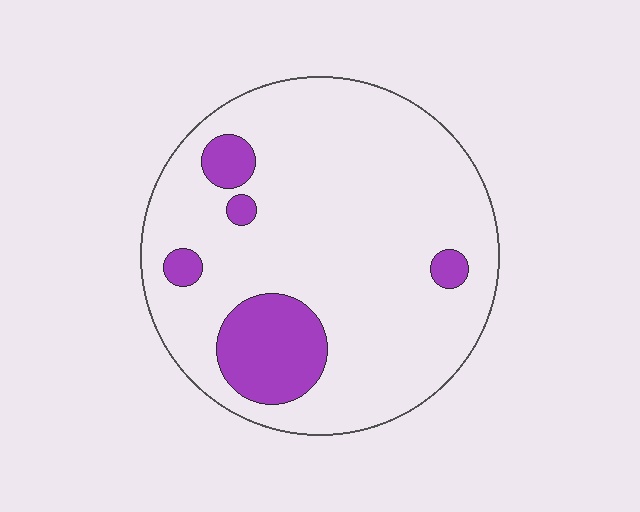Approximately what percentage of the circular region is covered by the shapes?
Approximately 15%.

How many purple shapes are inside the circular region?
5.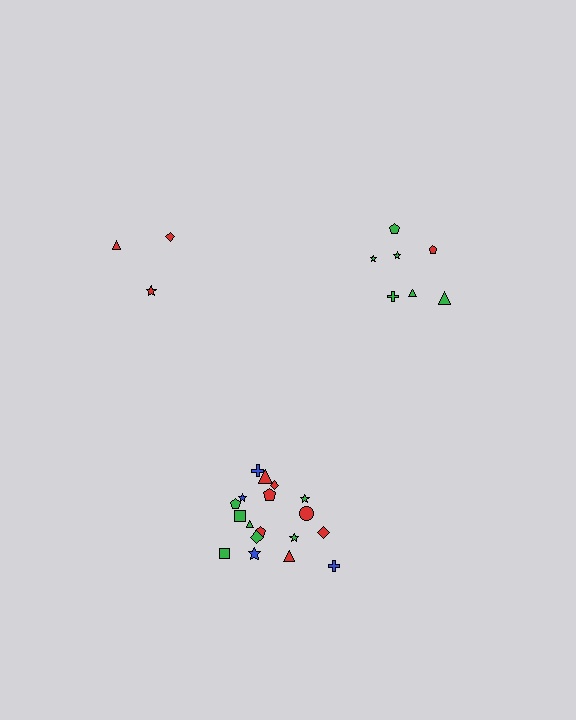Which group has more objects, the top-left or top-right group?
The top-right group.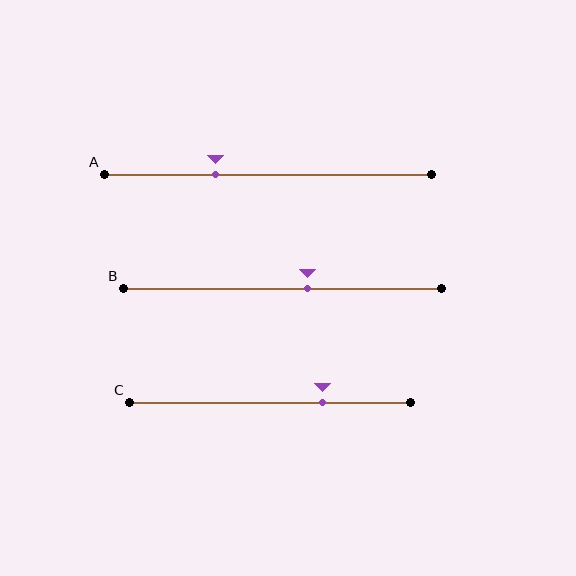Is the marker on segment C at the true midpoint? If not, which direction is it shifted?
No, the marker on segment C is shifted to the right by about 18% of the segment length.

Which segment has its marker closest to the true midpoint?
Segment B has its marker closest to the true midpoint.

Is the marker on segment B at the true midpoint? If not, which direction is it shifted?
No, the marker on segment B is shifted to the right by about 8% of the segment length.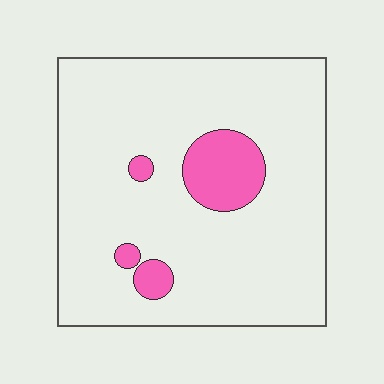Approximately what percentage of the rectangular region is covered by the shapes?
Approximately 10%.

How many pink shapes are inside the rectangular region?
4.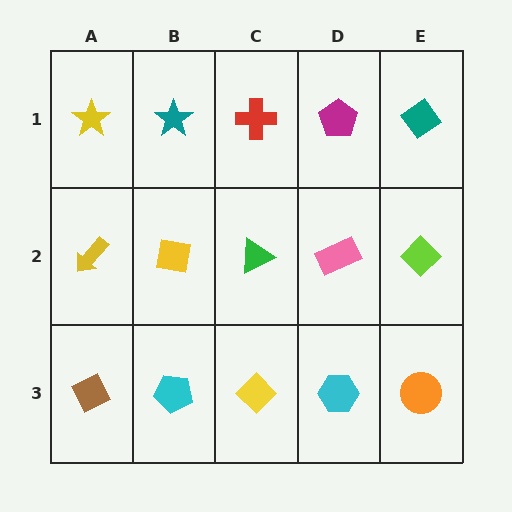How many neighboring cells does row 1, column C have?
3.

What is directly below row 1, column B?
A yellow square.